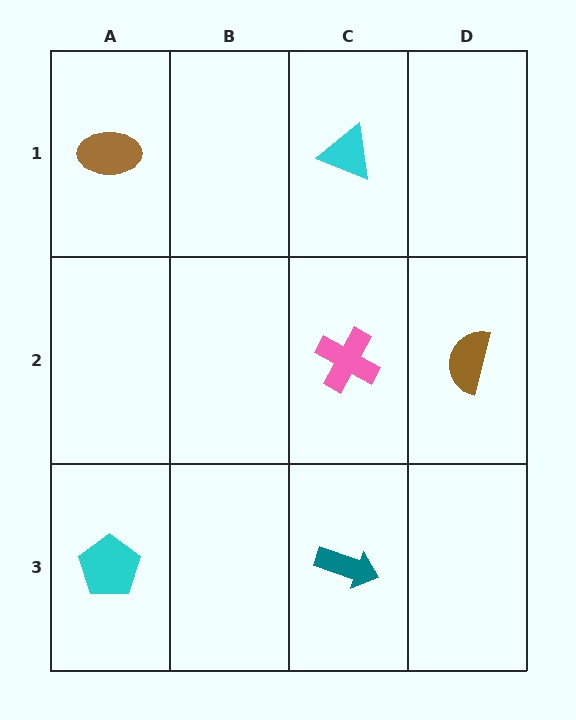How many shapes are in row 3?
2 shapes.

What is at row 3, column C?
A teal arrow.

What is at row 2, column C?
A pink cross.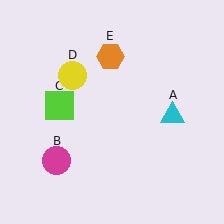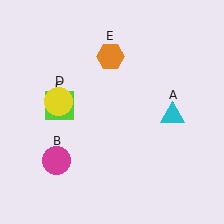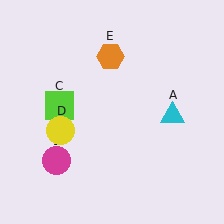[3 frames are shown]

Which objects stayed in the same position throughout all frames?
Cyan triangle (object A) and magenta circle (object B) and lime square (object C) and orange hexagon (object E) remained stationary.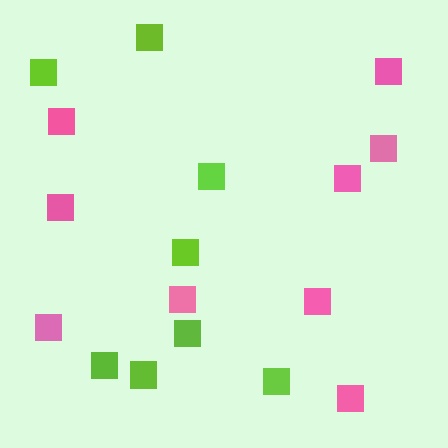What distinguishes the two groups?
There are 2 groups: one group of pink squares (9) and one group of lime squares (8).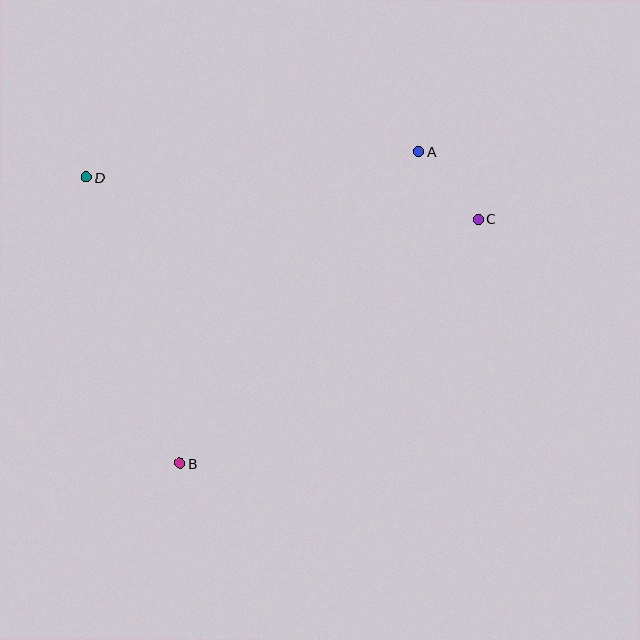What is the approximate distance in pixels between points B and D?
The distance between B and D is approximately 301 pixels.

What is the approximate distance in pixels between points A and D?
The distance between A and D is approximately 333 pixels.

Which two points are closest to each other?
Points A and C are closest to each other.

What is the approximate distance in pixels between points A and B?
The distance between A and B is approximately 392 pixels.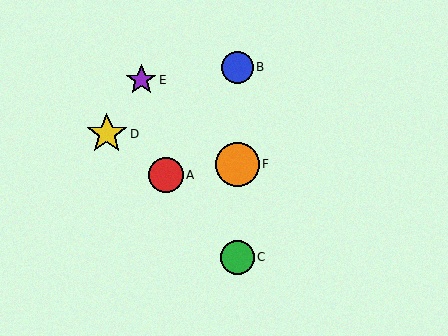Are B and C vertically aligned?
Yes, both are at x≈237.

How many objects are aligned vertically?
3 objects (B, C, F) are aligned vertically.